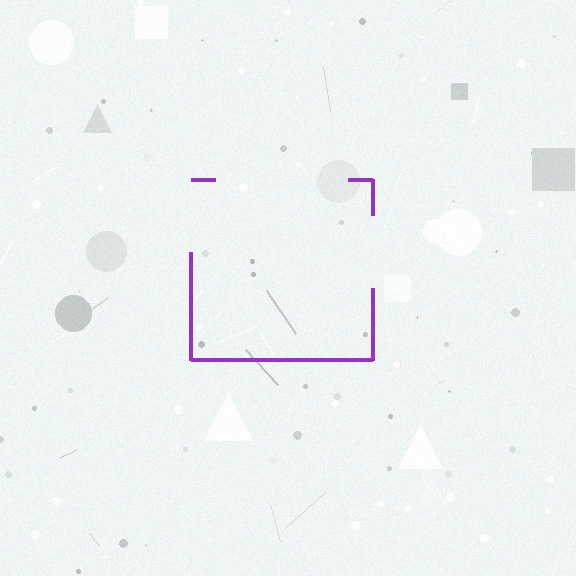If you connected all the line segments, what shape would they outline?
They would outline a square.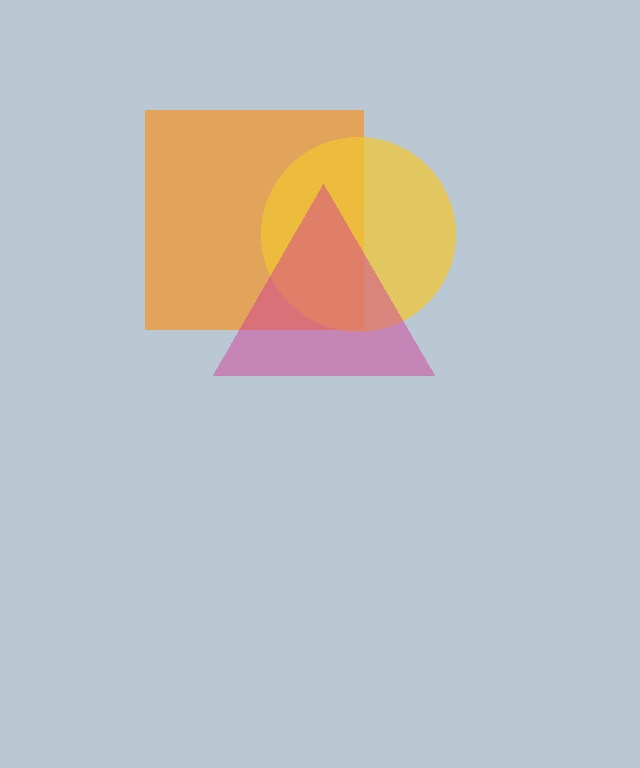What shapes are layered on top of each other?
The layered shapes are: an orange square, a yellow circle, a magenta triangle.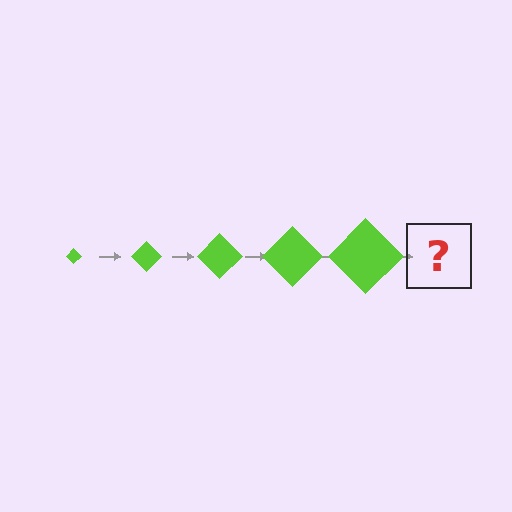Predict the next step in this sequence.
The next step is a lime diamond, larger than the previous one.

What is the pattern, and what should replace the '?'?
The pattern is that the diamond gets progressively larger each step. The '?' should be a lime diamond, larger than the previous one.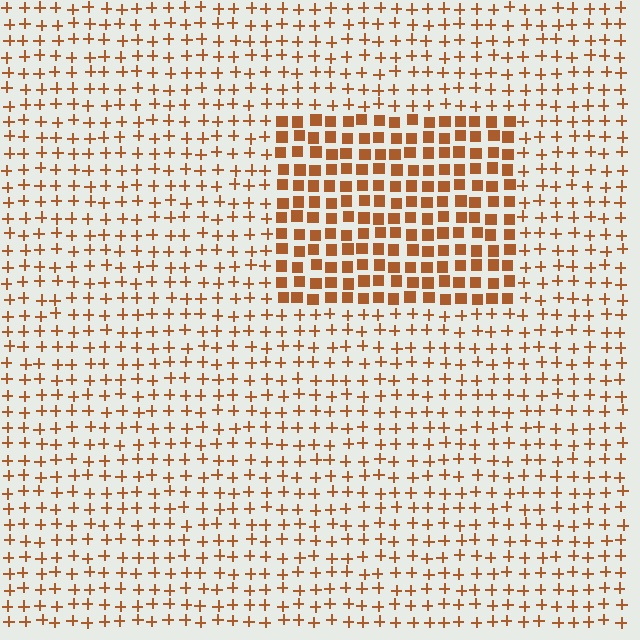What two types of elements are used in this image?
The image uses squares inside the rectangle region and plus signs outside it.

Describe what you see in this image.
The image is filled with small brown elements arranged in a uniform grid. A rectangle-shaped region contains squares, while the surrounding area contains plus signs. The boundary is defined purely by the change in element shape.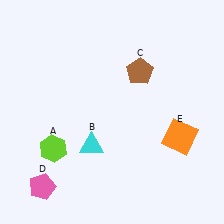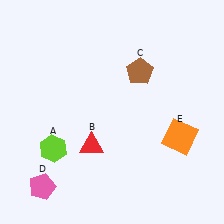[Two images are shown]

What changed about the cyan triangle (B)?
In Image 1, B is cyan. In Image 2, it changed to red.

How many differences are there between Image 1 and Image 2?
There is 1 difference between the two images.